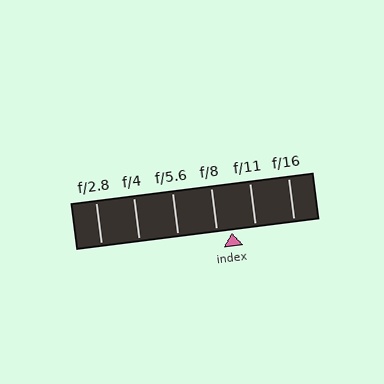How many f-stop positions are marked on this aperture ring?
There are 6 f-stop positions marked.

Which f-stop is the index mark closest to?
The index mark is closest to f/8.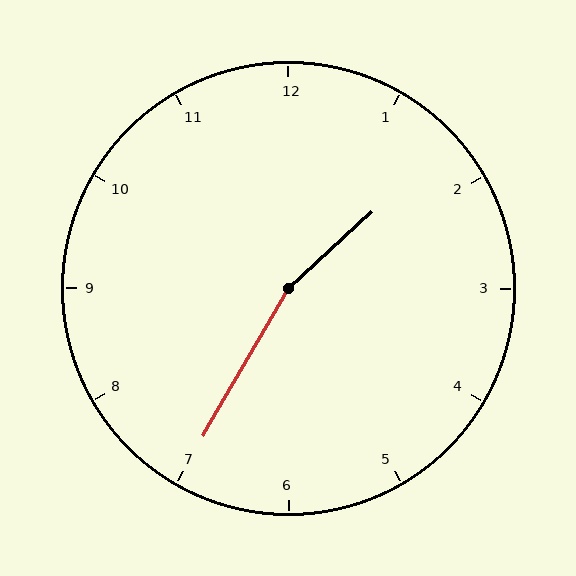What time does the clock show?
1:35.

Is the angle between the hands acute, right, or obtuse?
It is obtuse.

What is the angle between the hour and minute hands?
Approximately 162 degrees.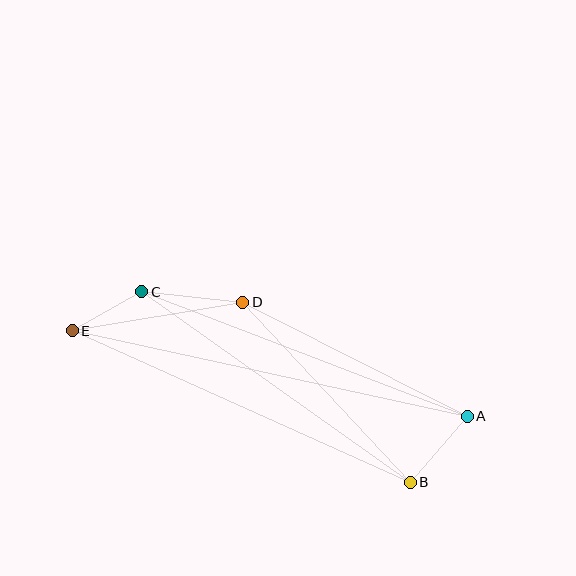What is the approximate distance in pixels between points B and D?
The distance between B and D is approximately 246 pixels.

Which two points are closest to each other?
Points C and E are closest to each other.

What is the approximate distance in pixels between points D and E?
The distance between D and E is approximately 173 pixels.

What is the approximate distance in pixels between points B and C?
The distance between B and C is approximately 329 pixels.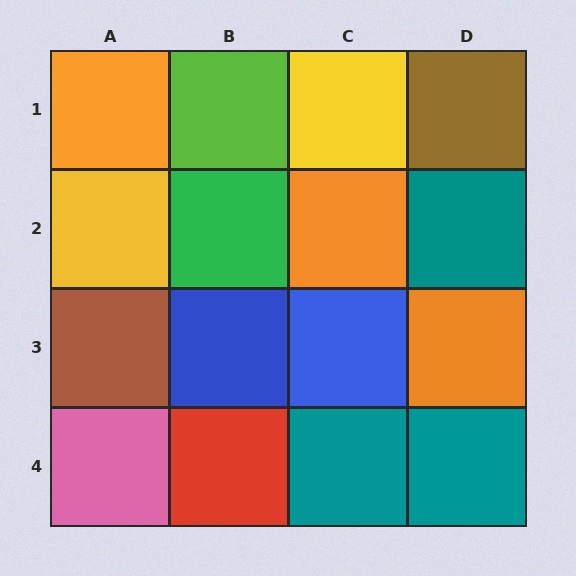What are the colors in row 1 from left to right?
Orange, lime, yellow, brown.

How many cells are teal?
3 cells are teal.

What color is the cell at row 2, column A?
Yellow.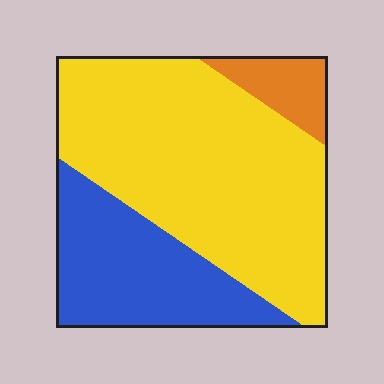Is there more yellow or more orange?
Yellow.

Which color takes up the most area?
Yellow, at roughly 65%.